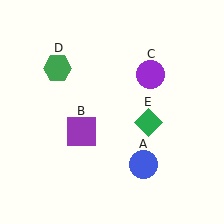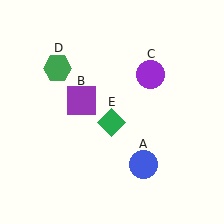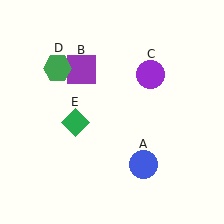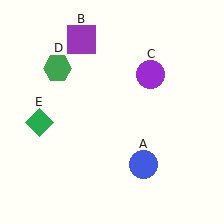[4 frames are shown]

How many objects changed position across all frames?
2 objects changed position: purple square (object B), green diamond (object E).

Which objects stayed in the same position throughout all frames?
Blue circle (object A) and purple circle (object C) and green hexagon (object D) remained stationary.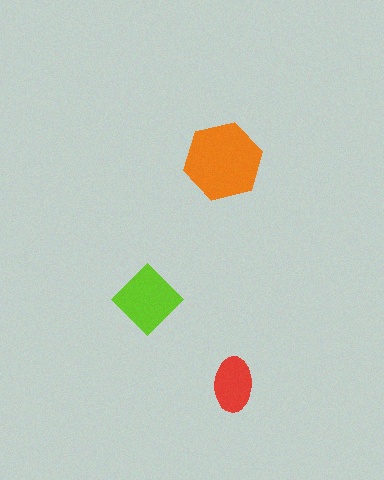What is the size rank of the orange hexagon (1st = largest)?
1st.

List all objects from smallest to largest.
The red ellipse, the lime diamond, the orange hexagon.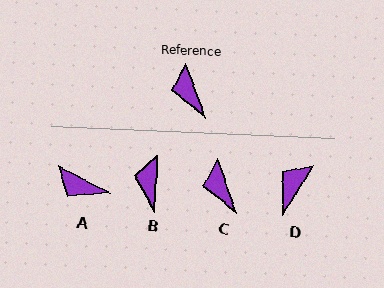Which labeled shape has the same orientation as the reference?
C.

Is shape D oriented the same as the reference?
No, it is off by about 51 degrees.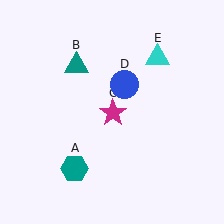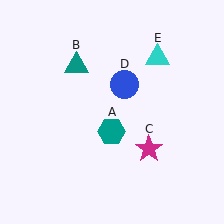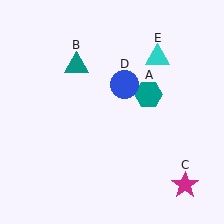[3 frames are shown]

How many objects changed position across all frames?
2 objects changed position: teal hexagon (object A), magenta star (object C).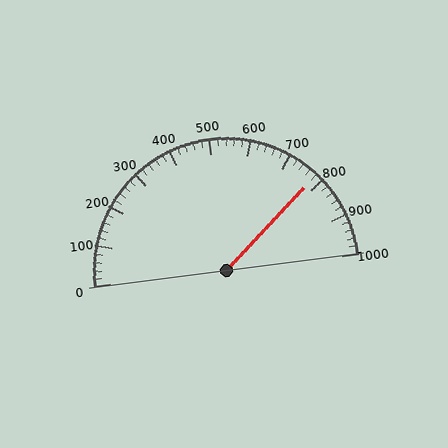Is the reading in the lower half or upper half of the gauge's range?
The reading is in the upper half of the range (0 to 1000).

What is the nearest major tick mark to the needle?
The nearest major tick mark is 800.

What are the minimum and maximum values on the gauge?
The gauge ranges from 0 to 1000.